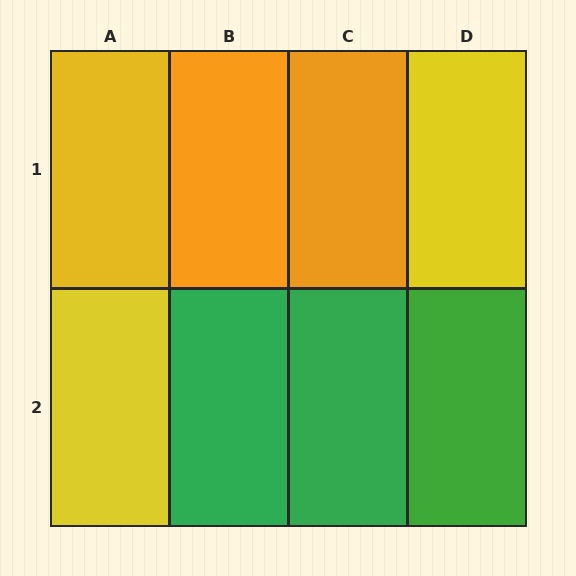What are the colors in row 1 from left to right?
Yellow, orange, orange, yellow.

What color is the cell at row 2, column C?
Green.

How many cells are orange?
2 cells are orange.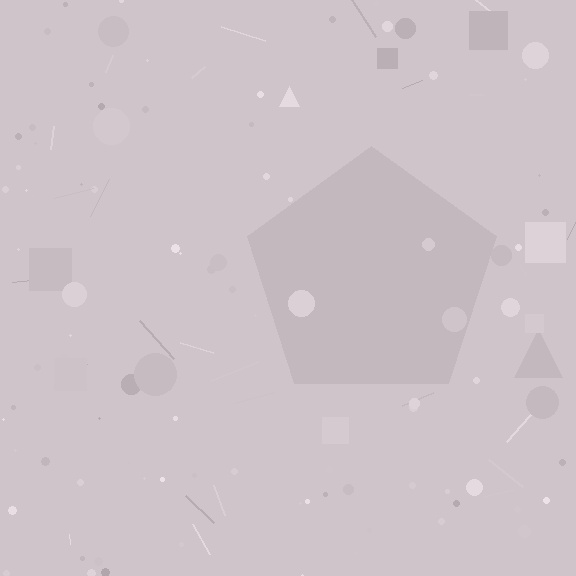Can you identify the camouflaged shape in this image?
The camouflaged shape is a pentagon.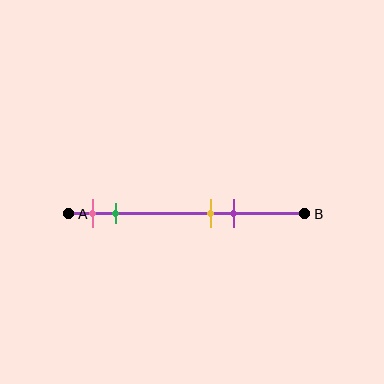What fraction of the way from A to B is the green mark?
The green mark is approximately 20% (0.2) of the way from A to B.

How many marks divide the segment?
There are 4 marks dividing the segment.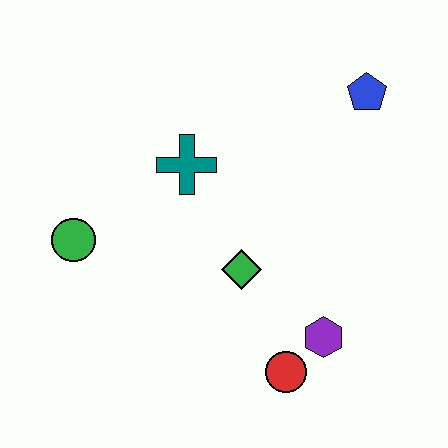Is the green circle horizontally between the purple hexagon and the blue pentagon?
No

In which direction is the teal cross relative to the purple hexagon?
The teal cross is above the purple hexagon.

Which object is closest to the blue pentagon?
The teal cross is closest to the blue pentagon.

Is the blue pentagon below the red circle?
No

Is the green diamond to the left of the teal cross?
No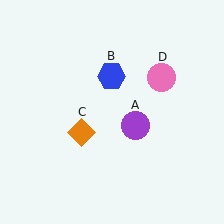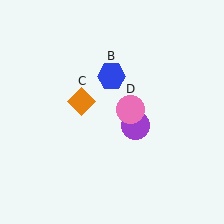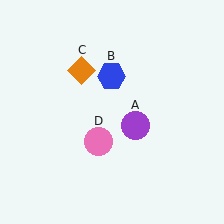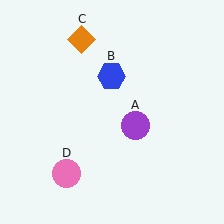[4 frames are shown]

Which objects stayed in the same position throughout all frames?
Purple circle (object A) and blue hexagon (object B) remained stationary.